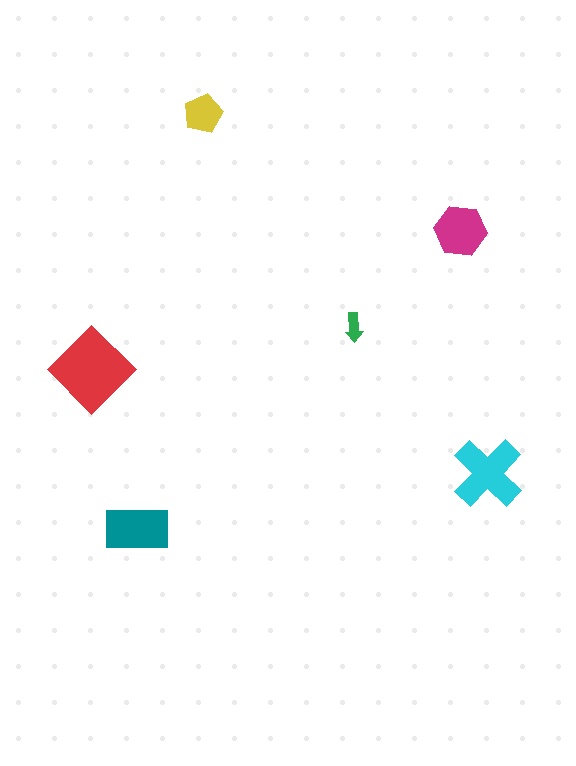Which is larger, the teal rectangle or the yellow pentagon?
The teal rectangle.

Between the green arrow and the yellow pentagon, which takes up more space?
The yellow pentagon.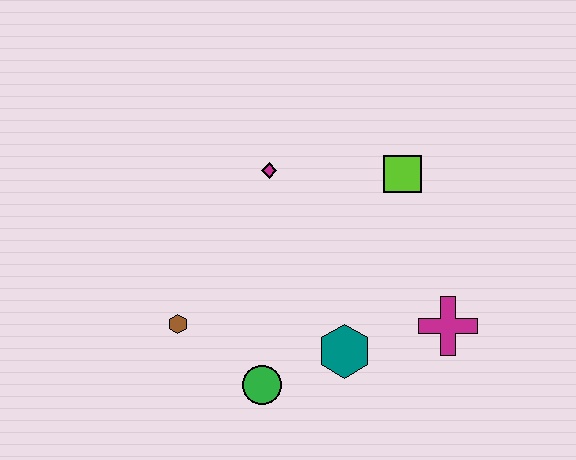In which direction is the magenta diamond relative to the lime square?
The magenta diamond is to the left of the lime square.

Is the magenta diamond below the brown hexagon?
No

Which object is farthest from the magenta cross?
The brown hexagon is farthest from the magenta cross.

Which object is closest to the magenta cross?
The teal hexagon is closest to the magenta cross.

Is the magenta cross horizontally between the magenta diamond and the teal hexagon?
No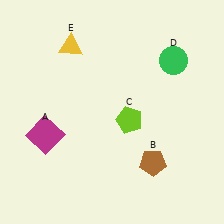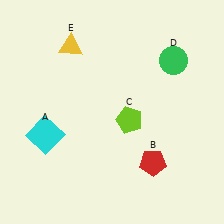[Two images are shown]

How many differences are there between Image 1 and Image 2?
There are 2 differences between the two images.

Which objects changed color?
A changed from magenta to cyan. B changed from brown to red.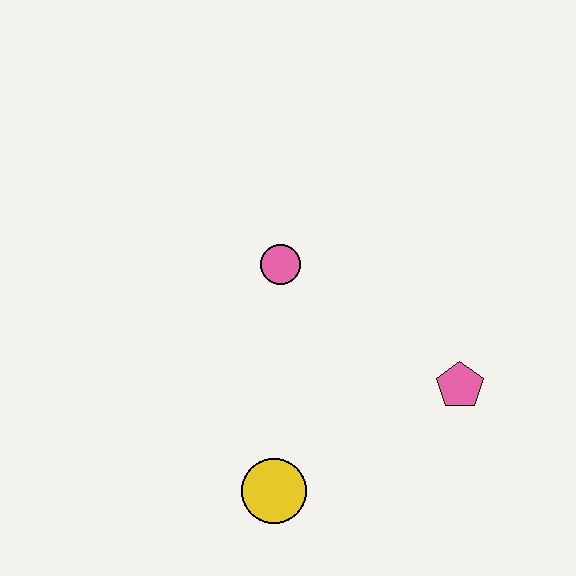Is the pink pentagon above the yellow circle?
Yes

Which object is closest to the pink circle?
The pink pentagon is closest to the pink circle.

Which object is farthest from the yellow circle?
The pink circle is farthest from the yellow circle.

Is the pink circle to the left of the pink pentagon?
Yes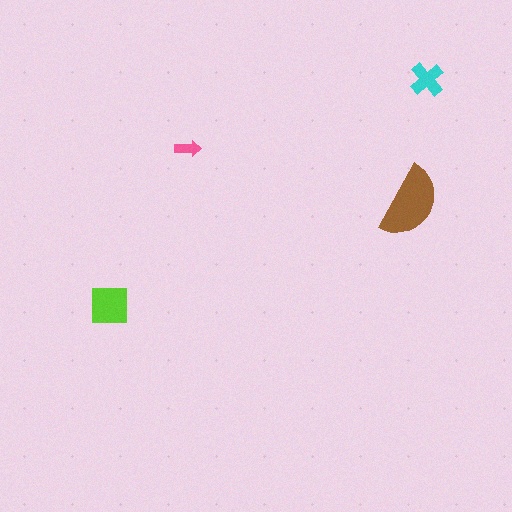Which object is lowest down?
The lime square is bottommost.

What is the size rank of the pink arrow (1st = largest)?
4th.